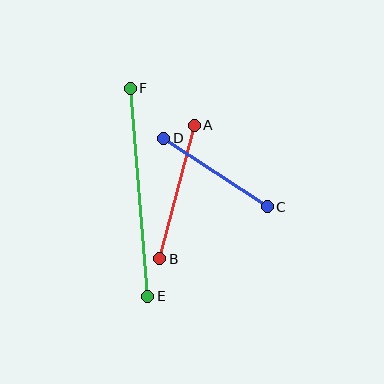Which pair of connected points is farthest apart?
Points E and F are farthest apart.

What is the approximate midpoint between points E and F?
The midpoint is at approximately (139, 192) pixels.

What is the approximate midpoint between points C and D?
The midpoint is at approximately (215, 172) pixels.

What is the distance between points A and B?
The distance is approximately 138 pixels.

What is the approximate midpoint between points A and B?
The midpoint is at approximately (177, 192) pixels.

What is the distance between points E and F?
The distance is approximately 209 pixels.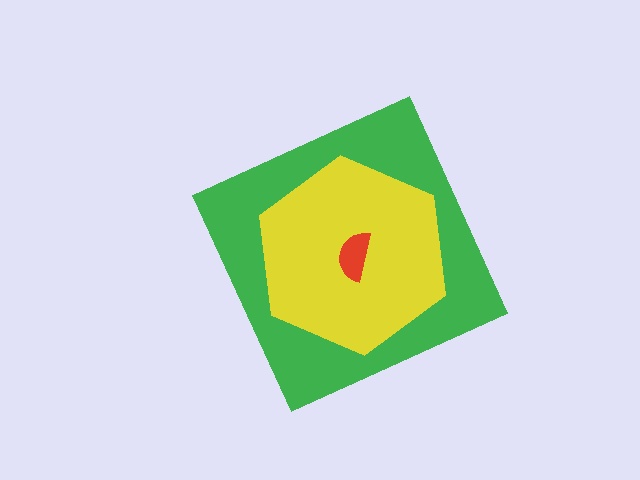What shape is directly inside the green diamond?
The yellow hexagon.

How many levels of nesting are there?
3.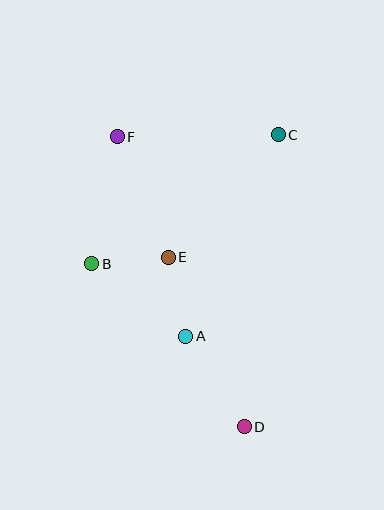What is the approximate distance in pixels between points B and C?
The distance between B and C is approximately 227 pixels.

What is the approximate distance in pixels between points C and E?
The distance between C and E is approximately 165 pixels.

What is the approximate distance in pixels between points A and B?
The distance between A and B is approximately 119 pixels.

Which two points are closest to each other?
Points B and E are closest to each other.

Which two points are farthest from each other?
Points D and F are farthest from each other.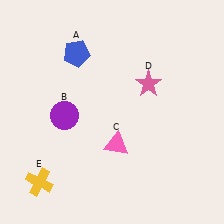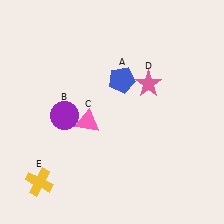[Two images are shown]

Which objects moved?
The objects that moved are: the blue pentagon (A), the pink triangle (C).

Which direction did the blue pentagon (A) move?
The blue pentagon (A) moved right.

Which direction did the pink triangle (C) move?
The pink triangle (C) moved left.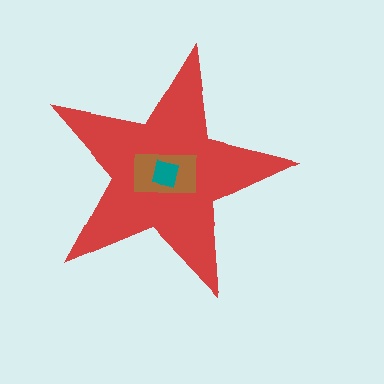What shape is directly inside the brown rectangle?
The teal square.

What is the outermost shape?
The red star.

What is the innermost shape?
The teal square.